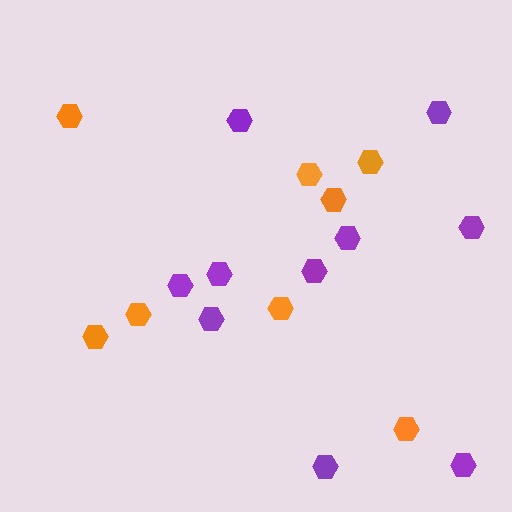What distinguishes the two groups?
There are 2 groups: one group of purple hexagons (10) and one group of orange hexagons (8).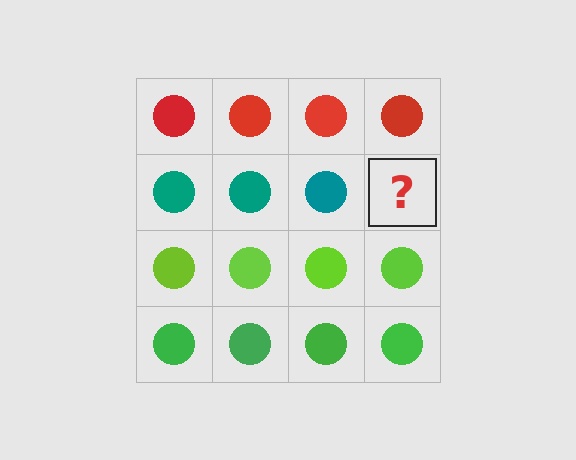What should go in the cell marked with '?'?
The missing cell should contain a teal circle.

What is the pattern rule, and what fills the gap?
The rule is that each row has a consistent color. The gap should be filled with a teal circle.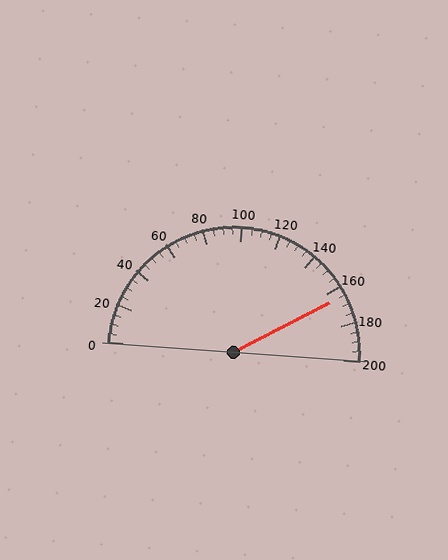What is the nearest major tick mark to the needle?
The nearest major tick mark is 160.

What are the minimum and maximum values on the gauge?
The gauge ranges from 0 to 200.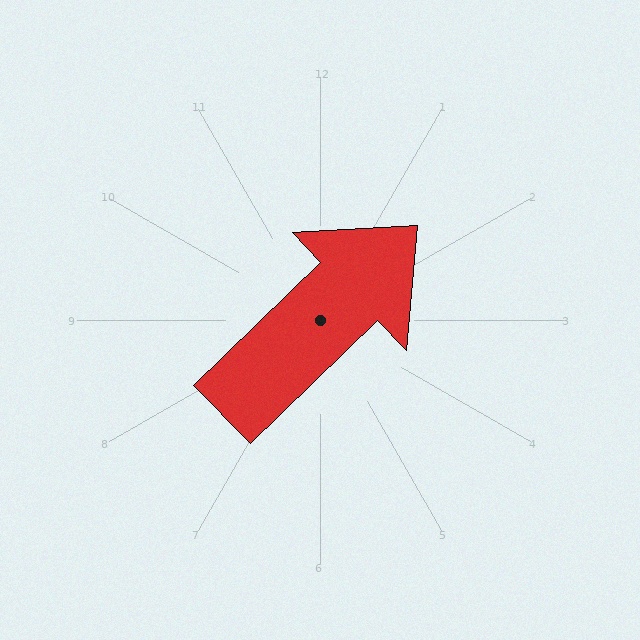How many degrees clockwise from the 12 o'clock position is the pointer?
Approximately 46 degrees.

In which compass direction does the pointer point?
Northeast.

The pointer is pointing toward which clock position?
Roughly 2 o'clock.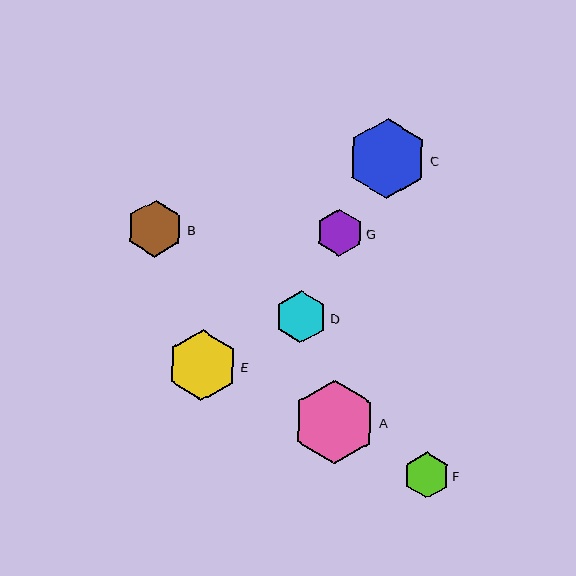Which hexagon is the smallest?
Hexagon F is the smallest with a size of approximately 46 pixels.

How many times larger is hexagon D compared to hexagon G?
Hexagon D is approximately 1.1 times the size of hexagon G.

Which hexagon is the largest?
Hexagon A is the largest with a size of approximately 83 pixels.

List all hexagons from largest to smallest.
From largest to smallest: A, C, E, B, D, G, F.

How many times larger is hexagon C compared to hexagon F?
Hexagon C is approximately 1.7 times the size of hexagon F.